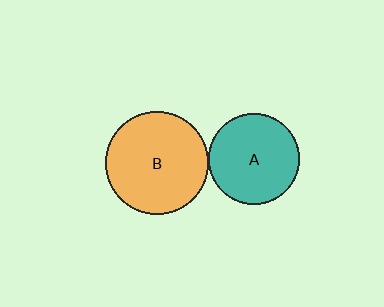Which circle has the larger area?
Circle B (orange).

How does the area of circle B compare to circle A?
Approximately 1.3 times.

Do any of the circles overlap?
No, none of the circles overlap.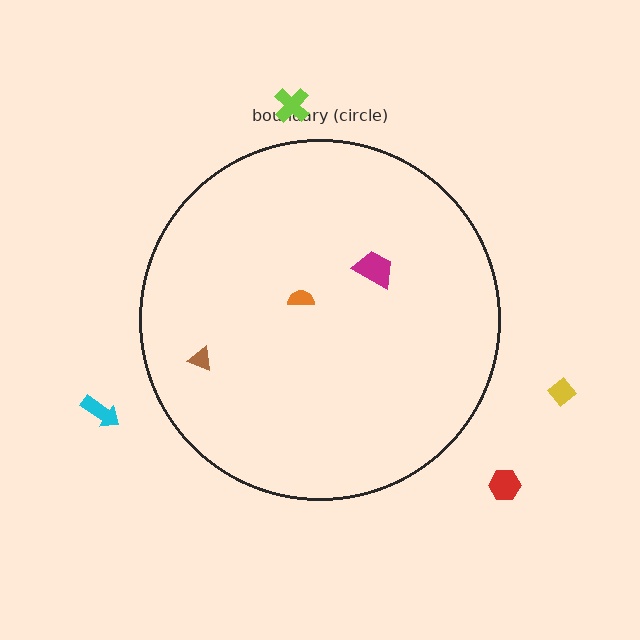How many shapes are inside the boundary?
3 inside, 4 outside.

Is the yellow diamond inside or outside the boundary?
Outside.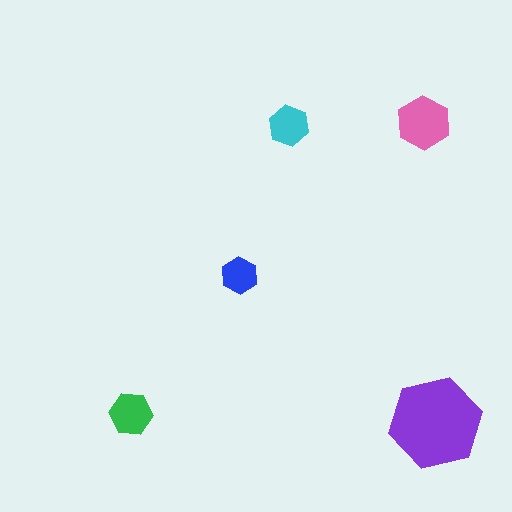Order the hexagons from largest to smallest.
the purple one, the pink one, the green one, the cyan one, the blue one.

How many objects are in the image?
There are 5 objects in the image.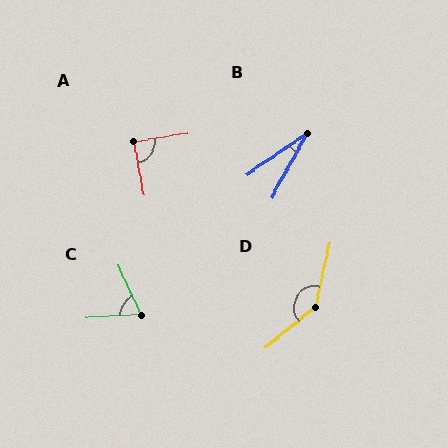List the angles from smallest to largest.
B (27°), C (68°), A (89°), D (141°).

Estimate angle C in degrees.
Approximately 68 degrees.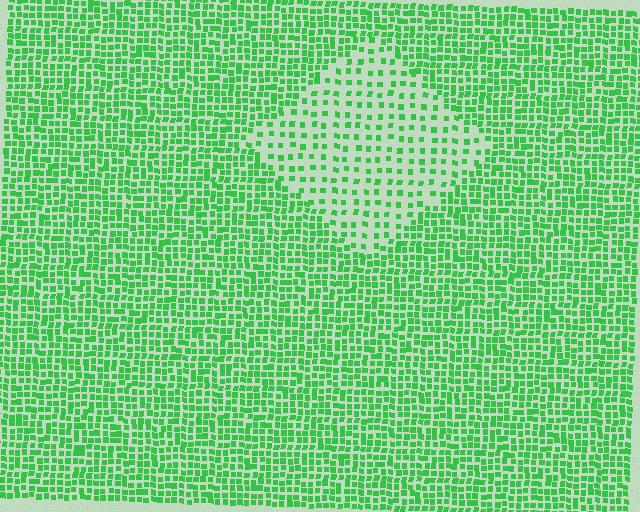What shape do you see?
I see a diamond.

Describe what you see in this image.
The image contains small green elements arranged at two different densities. A diamond-shaped region is visible where the elements are less densely packed than the surrounding area.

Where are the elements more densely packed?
The elements are more densely packed outside the diamond boundary.